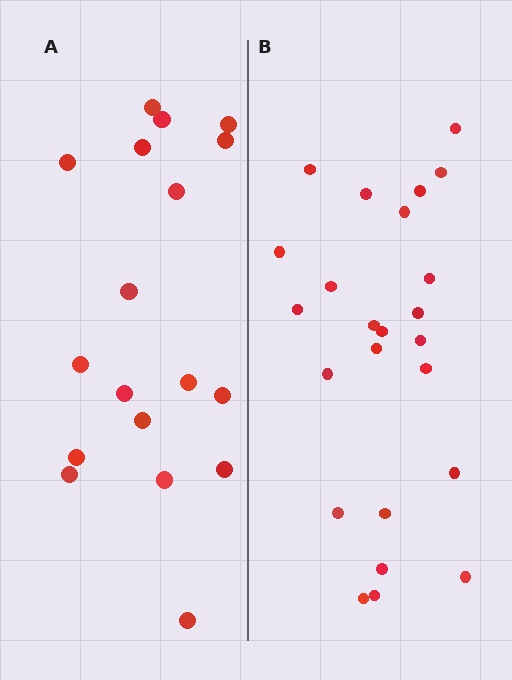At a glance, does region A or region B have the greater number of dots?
Region B (the right region) has more dots.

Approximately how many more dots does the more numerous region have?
Region B has about 6 more dots than region A.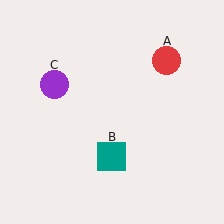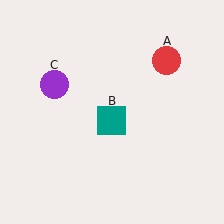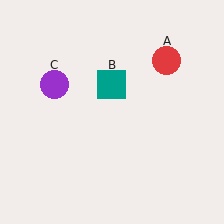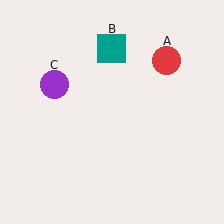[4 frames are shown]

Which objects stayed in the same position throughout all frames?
Red circle (object A) and purple circle (object C) remained stationary.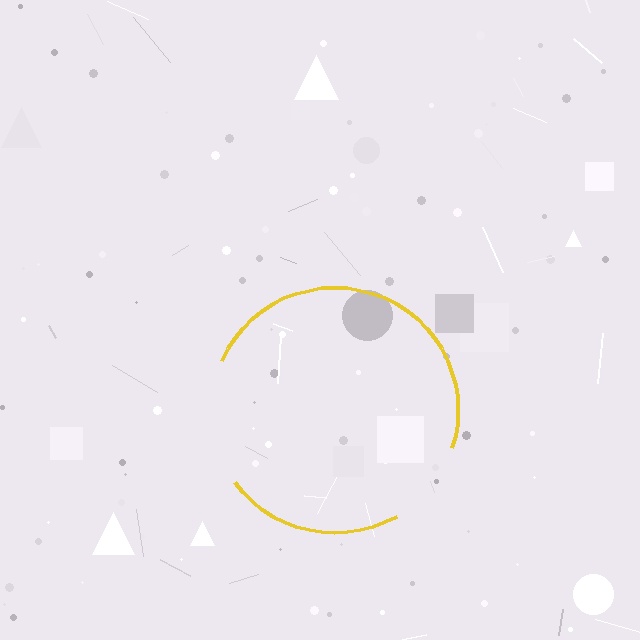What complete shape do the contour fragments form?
The contour fragments form a circle.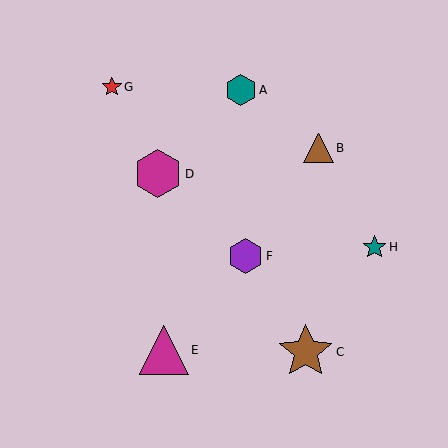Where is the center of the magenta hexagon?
The center of the magenta hexagon is at (158, 174).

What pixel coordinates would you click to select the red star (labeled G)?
Click at (112, 87) to select the red star G.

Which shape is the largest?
The brown star (labeled C) is the largest.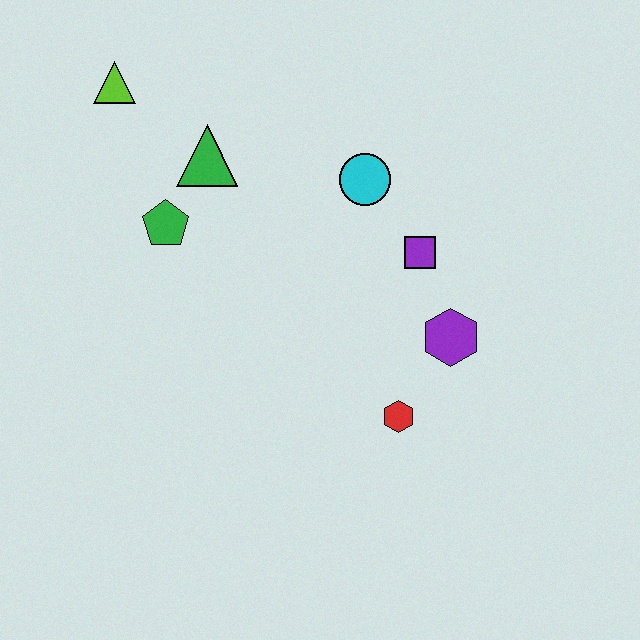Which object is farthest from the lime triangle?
The red hexagon is farthest from the lime triangle.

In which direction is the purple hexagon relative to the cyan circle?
The purple hexagon is below the cyan circle.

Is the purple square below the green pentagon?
Yes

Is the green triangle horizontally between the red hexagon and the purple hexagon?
No